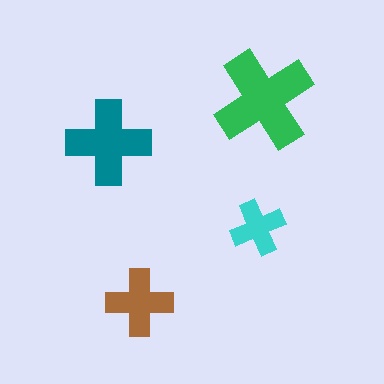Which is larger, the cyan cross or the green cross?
The green one.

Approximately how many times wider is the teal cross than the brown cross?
About 1.5 times wider.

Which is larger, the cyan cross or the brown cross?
The brown one.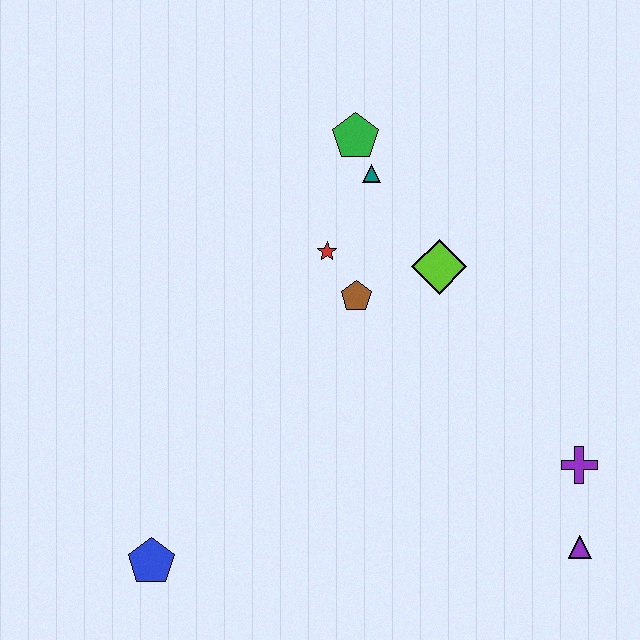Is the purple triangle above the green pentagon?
No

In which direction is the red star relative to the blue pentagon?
The red star is above the blue pentagon.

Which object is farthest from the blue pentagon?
The green pentagon is farthest from the blue pentagon.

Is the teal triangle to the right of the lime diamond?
No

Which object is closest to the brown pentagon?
The red star is closest to the brown pentagon.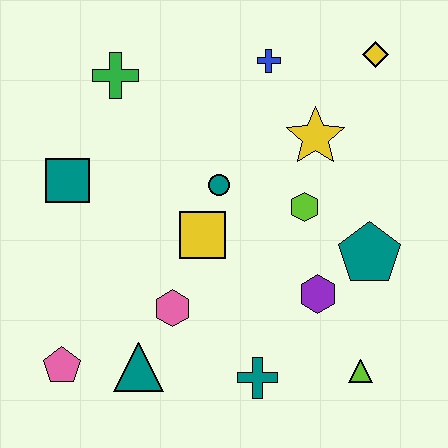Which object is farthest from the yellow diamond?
The pink pentagon is farthest from the yellow diamond.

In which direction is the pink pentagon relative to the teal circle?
The pink pentagon is below the teal circle.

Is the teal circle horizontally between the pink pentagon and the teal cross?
Yes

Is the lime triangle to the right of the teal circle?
Yes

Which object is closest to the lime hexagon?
The yellow star is closest to the lime hexagon.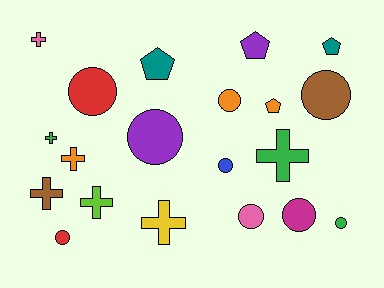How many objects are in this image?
There are 20 objects.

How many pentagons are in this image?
There are 4 pentagons.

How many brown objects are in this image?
There are 2 brown objects.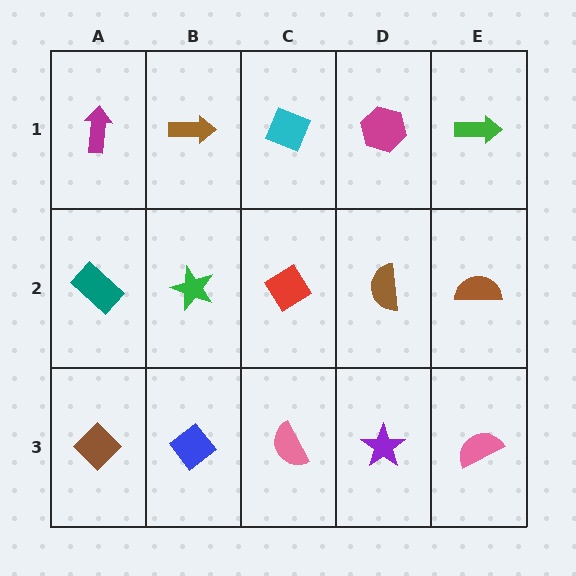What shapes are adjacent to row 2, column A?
A magenta arrow (row 1, column A), a brown diamond (row 3, column A), a green star (row 2, column B).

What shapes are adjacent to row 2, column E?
A green arrow (row 1, column E), a pink semicircle (row 3, column E), a brown semicircle (row 2, column D).